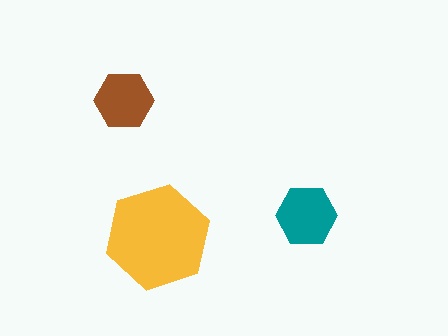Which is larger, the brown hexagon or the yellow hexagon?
The yellow one.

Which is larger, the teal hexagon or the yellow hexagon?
The yellow one.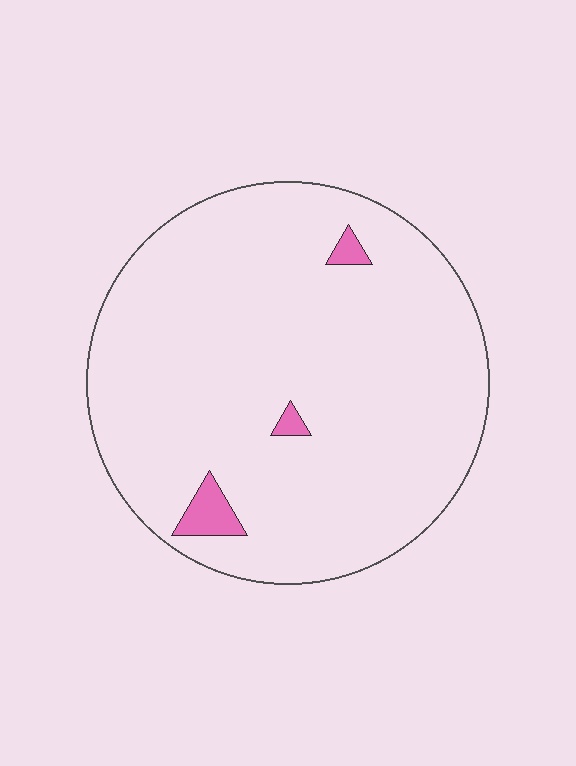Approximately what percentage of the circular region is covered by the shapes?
Approximately 5%.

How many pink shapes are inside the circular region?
3.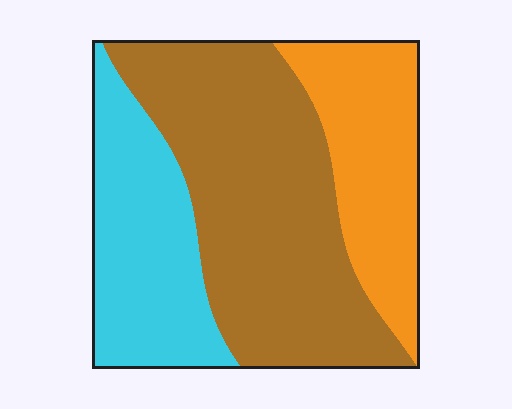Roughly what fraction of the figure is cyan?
Cyan covers around 25% of the figure.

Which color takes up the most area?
Brown, at roughly 50%.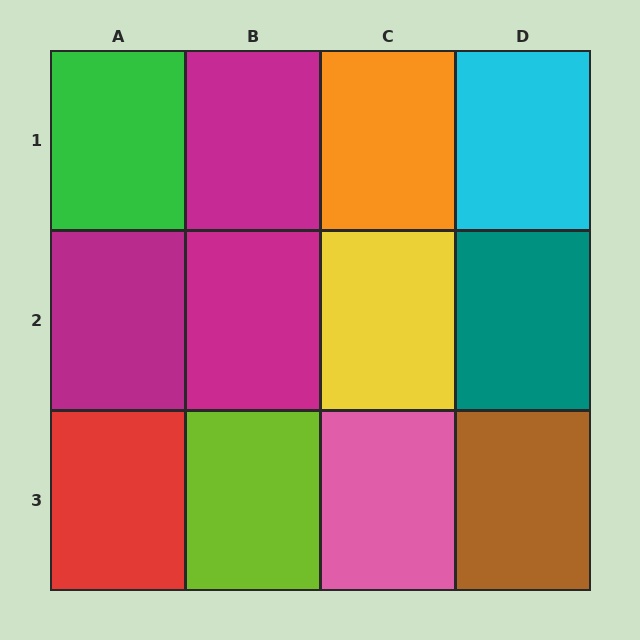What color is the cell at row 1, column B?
Magenta.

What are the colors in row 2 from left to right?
Magenta, magenta, yellow, teal.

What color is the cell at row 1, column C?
Orange.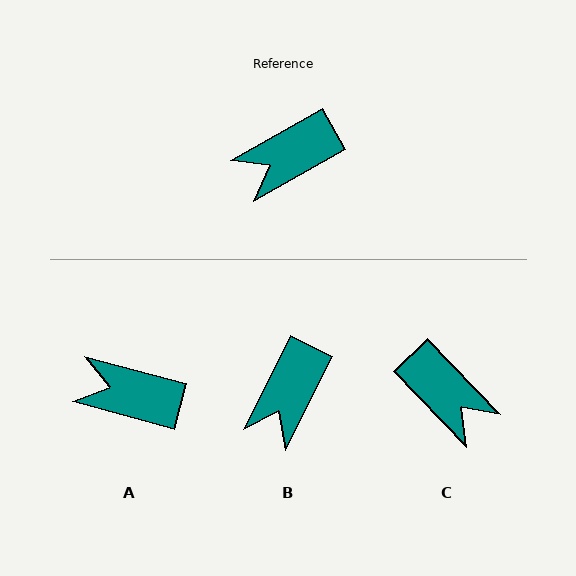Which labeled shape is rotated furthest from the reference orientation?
C, about 104 degrees away.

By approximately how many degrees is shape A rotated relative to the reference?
Approximately 45 degrees clockwise.